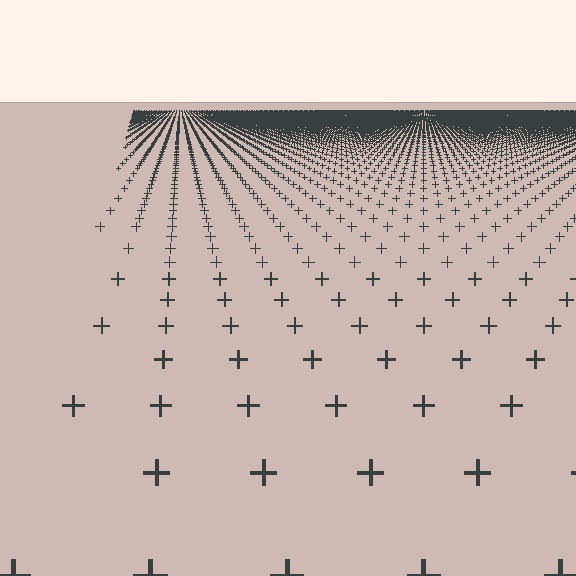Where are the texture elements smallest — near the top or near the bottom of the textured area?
Near the top.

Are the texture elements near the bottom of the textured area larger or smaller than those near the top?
Larger. Near the bottom, elements are closer to the viewer and appear at a bigger on-screen size.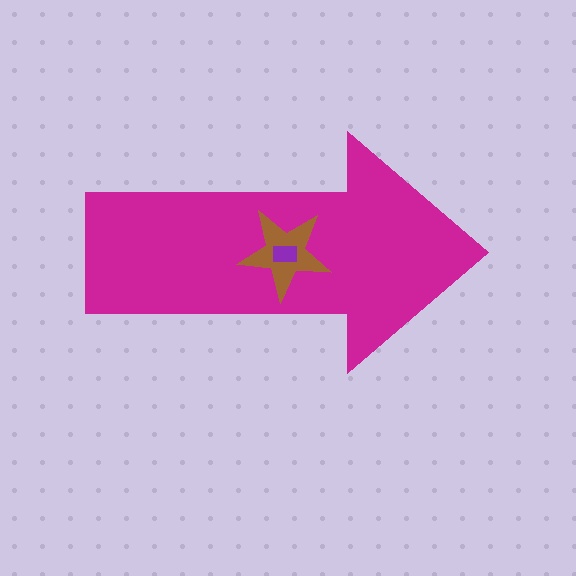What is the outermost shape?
The magenta arrow.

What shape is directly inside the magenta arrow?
The brown star.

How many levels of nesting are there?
3.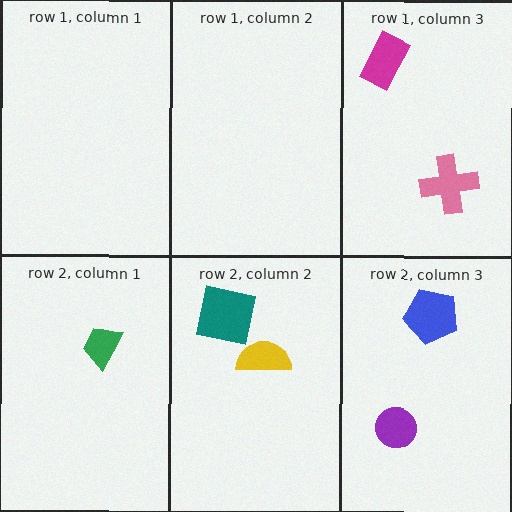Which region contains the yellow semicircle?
The row 2, column 2 region.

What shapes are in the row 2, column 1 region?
The green trapezoid.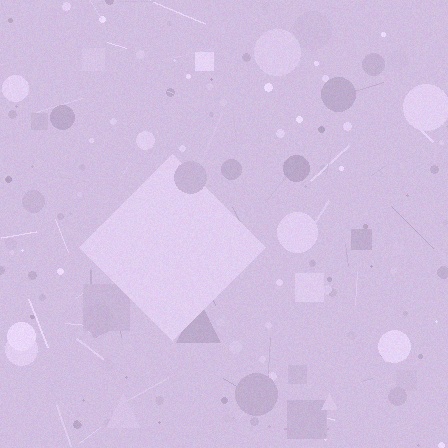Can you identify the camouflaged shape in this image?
The camouflaged shape is a diamond.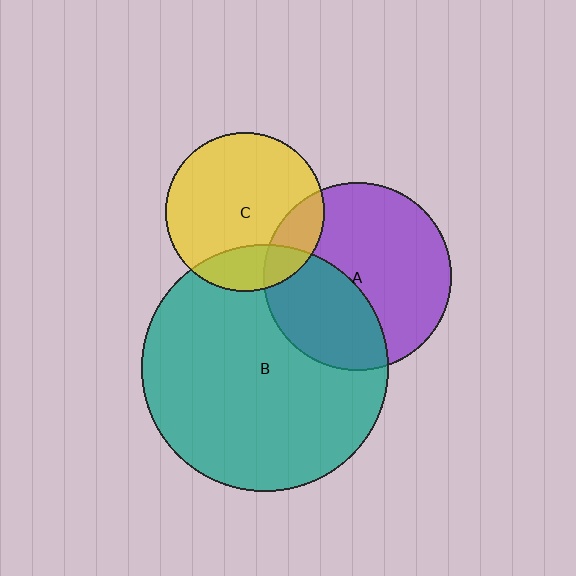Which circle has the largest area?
Circle B (teal).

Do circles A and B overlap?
Yes.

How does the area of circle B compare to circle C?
Approximately 2.4 times.